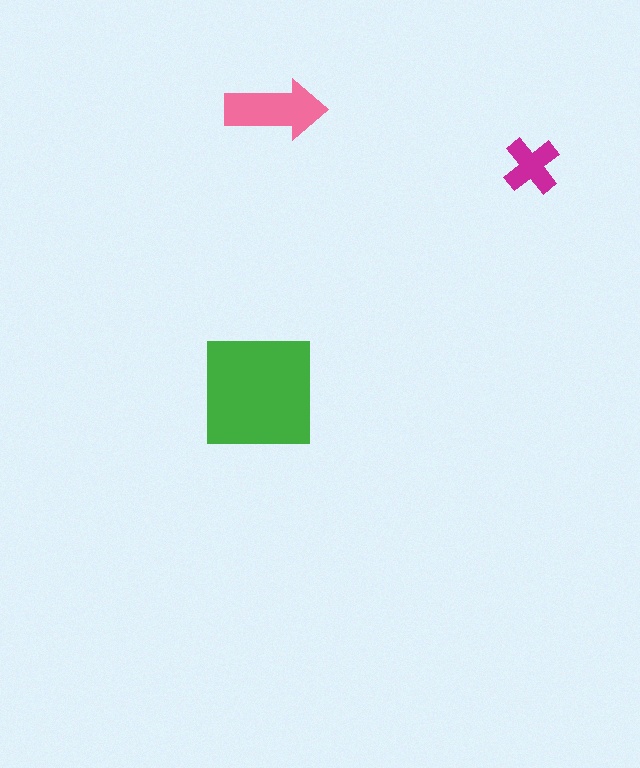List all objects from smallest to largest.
The magenta cross, the pink arrow, the green square.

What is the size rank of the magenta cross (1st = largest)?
3rd.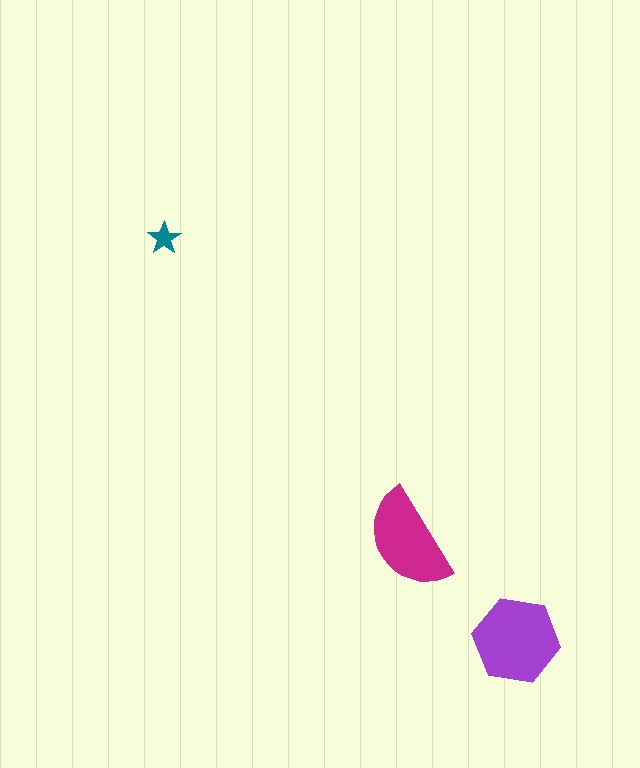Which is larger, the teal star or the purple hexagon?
The purple hexagon.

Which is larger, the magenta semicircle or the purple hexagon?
The purple hexagon.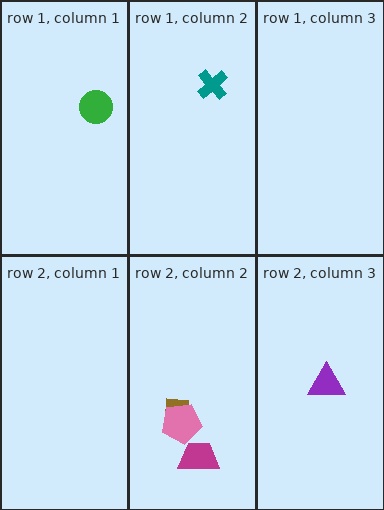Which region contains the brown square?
The row 2, column 2 region.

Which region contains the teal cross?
The row 1, column 2 region.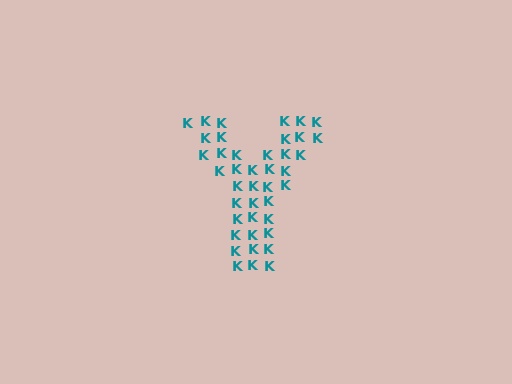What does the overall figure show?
The overall figure shows the letter Y.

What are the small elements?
The small elements are letter K's.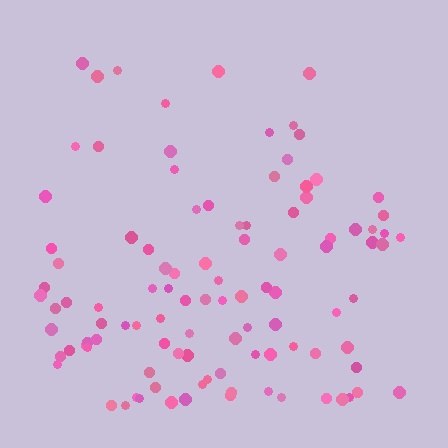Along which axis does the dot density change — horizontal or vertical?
Vertical.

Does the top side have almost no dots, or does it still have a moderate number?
Still a moderate number, just noticeably fewer than the bottom.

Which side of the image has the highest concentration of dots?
The bottom.